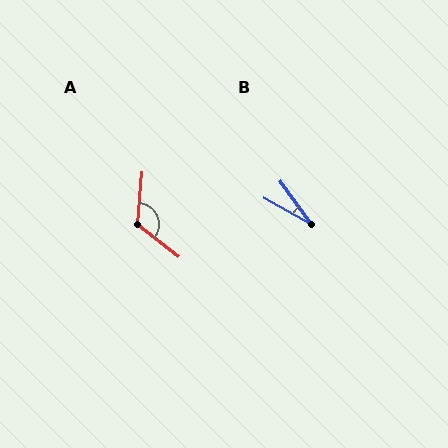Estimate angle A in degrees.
Approximately 124 degrees.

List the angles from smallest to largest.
B (25°), A (124°).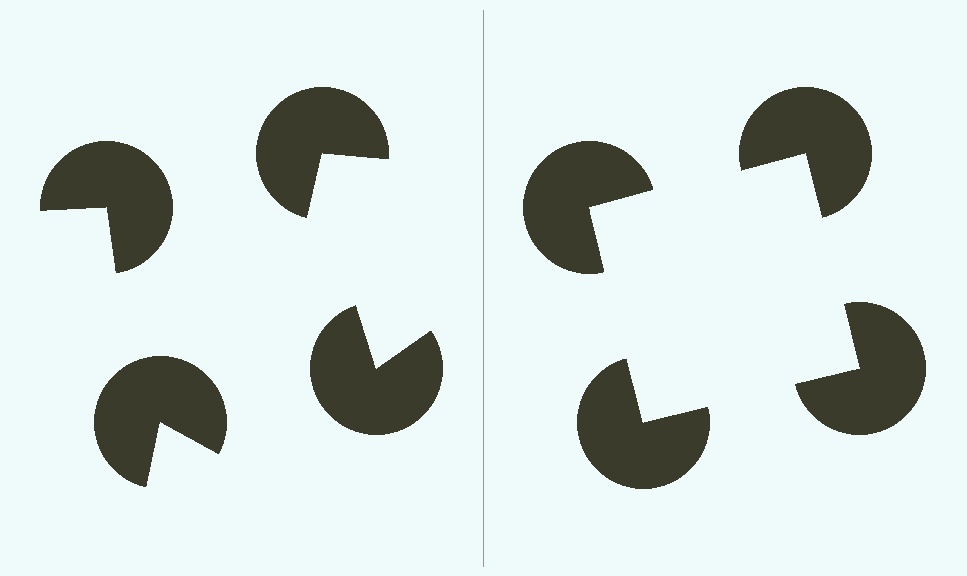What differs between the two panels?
The pac-man discs are positioned identically on both sides; only the wedge orientations differ. On the right they align to a square; on the left they are misaligned.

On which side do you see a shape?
An illusory square appears on the right side. On the left side the wedge cuts are rotated, so no coherent shape forms.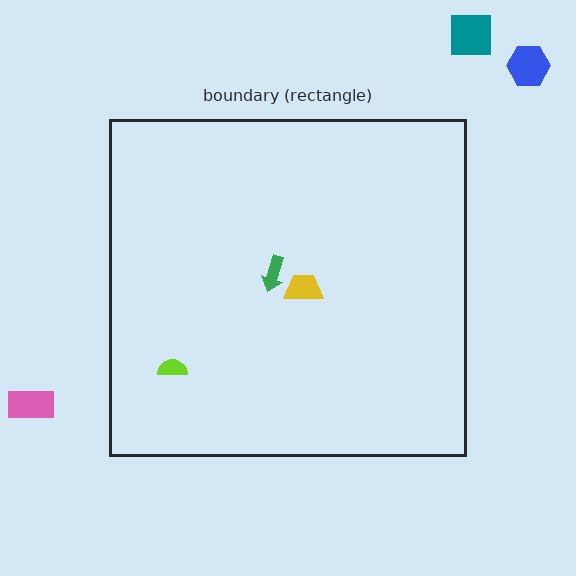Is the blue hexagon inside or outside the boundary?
Outside.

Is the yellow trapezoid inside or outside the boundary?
Inside.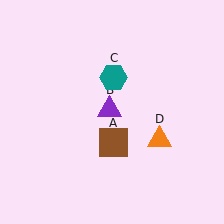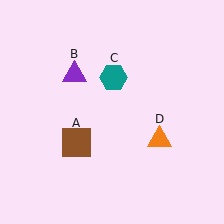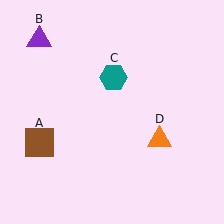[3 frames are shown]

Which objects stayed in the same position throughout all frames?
Teal hexagon (object C) and orange triangle (object D) remained stationary.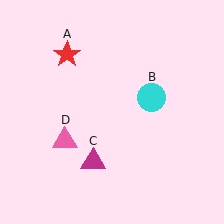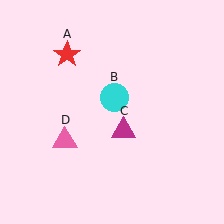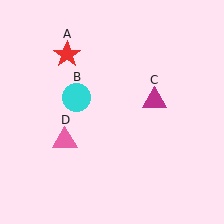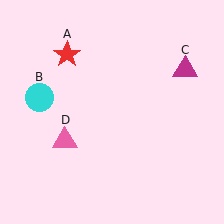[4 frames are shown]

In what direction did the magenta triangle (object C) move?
The magenta triangle (object C) moved up and to the right.